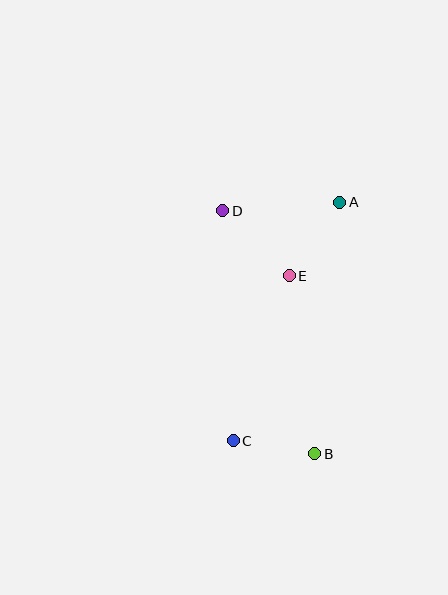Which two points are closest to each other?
Points B and C are closest to each other.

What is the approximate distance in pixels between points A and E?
The distance between A and E is approximately 90 pixels.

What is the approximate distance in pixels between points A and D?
The distance between A and D is approximately 117 pixels.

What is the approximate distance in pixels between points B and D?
The distance between B and D is approximately 260 pixels.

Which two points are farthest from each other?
Points A and C are farthest from each other.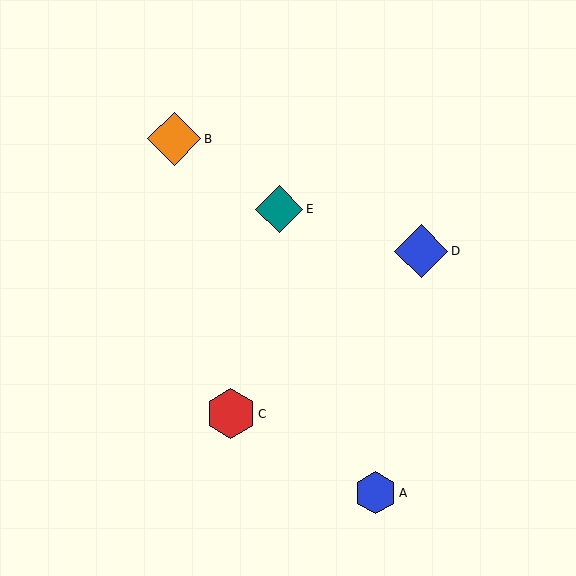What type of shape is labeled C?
Shape C is a red hexagon.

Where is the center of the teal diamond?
The center of the teal diamond is at (279, 209).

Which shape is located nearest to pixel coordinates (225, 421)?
The red hexagon (labeled C) at (231, 414) is nearest to that location.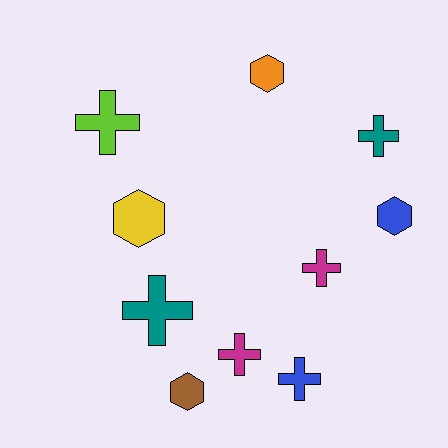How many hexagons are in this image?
There are 4 hexagons.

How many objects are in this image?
There are 10 objects.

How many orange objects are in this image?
There is 1 orange object.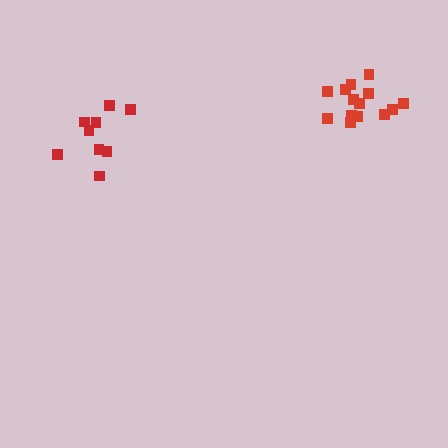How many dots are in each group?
Group 1: 9 dots, Group 2: 14 dots (23 total).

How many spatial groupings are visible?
There are 2 spatial groupings.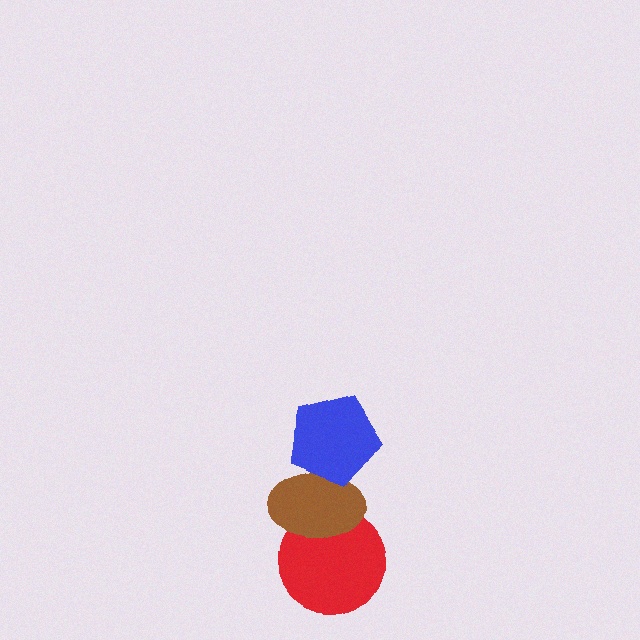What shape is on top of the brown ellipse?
The blue pentagon is on top of the brown ellipse.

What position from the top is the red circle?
The red circle is 3rd from the top.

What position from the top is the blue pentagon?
The blue pentagon is 1st from the top.